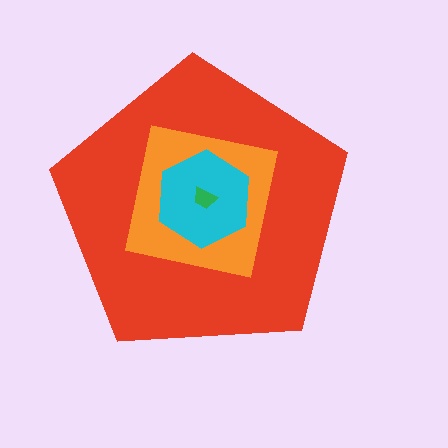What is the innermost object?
The green trapezoid.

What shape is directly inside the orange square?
The cyan hexagon.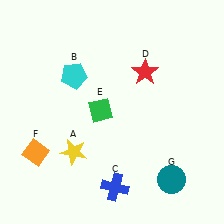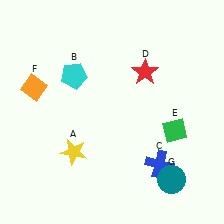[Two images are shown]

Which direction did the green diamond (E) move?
The green diamond (E) moved right.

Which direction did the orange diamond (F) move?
The orange diamond (F) moved up.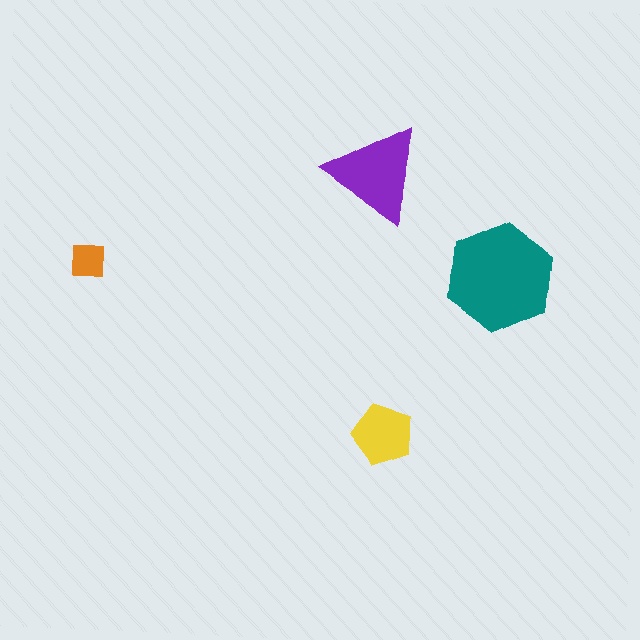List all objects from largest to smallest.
The teal hexagon, the purple triangle, the yellow pentagon, the orange square.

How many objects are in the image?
There are 4 objects in the image.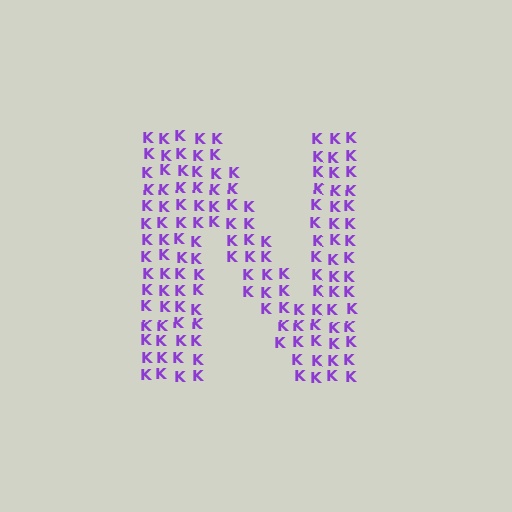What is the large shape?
The large shape is the letter N.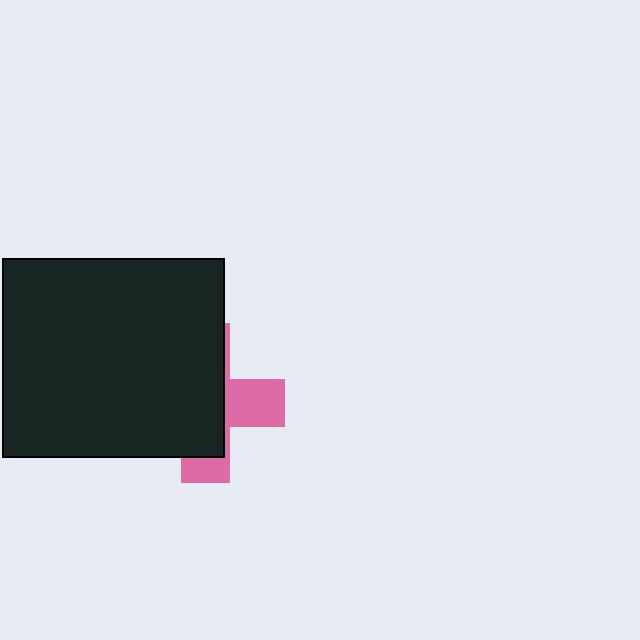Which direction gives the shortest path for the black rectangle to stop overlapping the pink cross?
Moving left gives the shortest separation.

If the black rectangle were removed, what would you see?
You would see the complete pink cross.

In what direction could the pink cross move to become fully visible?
The pink cross could move right. That would shift it out from behind the black rectangle entirely.